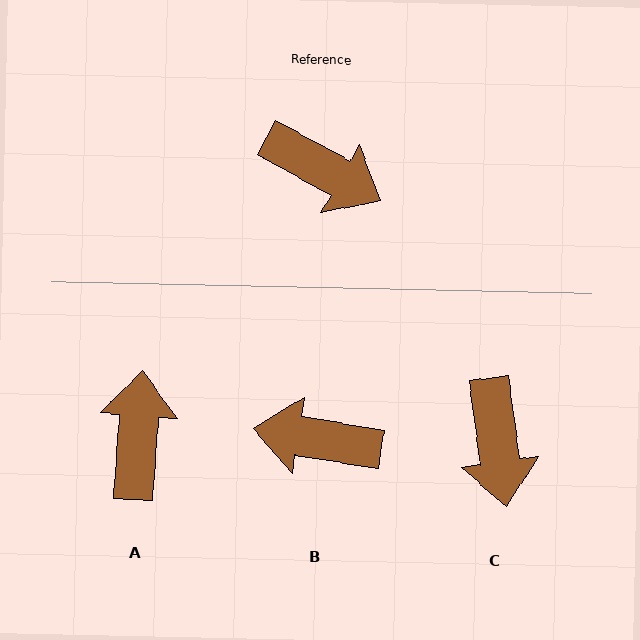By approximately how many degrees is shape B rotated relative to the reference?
Approximately 160 degrees clockwise.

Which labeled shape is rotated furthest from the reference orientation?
B, about 160 degrees away.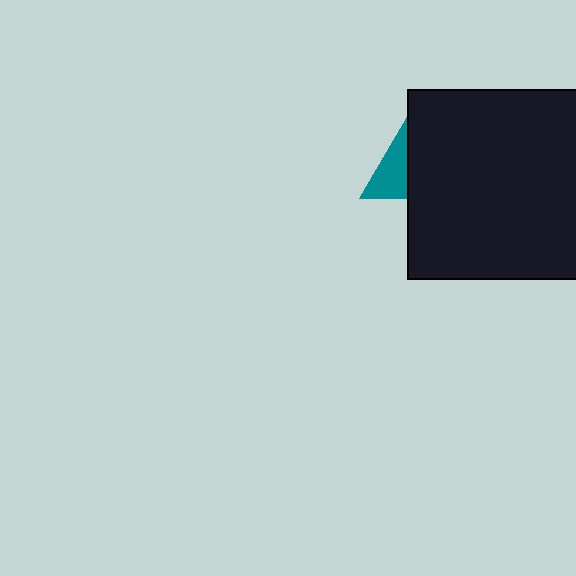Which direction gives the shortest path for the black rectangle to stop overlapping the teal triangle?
Moving right gives the shortest separation.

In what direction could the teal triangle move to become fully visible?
The teal triangle could move left. That would shift it out from behind the black rectangle entirely.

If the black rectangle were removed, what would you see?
You would see the complete teal triangle.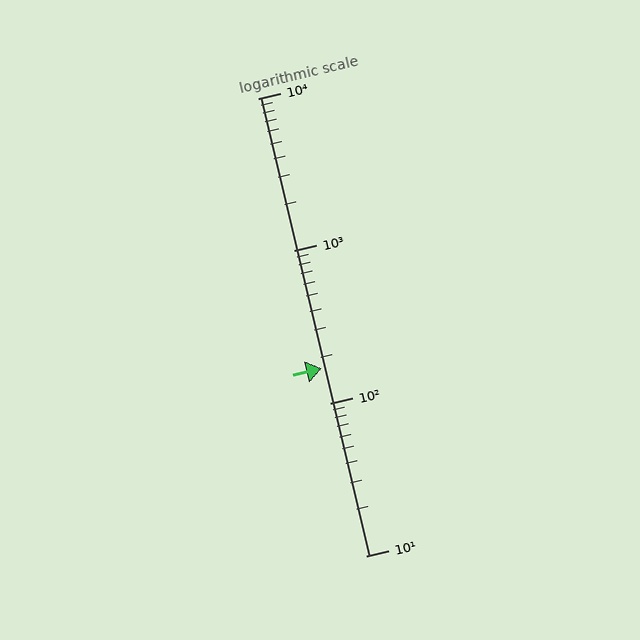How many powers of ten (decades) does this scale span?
The scale spans 3 decades, from 10 to 10000.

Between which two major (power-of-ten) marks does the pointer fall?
The pointer is between 100 and 1000.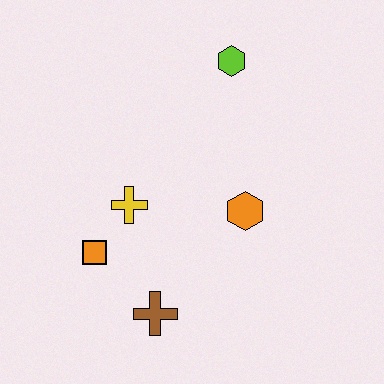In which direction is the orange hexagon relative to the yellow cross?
The orange hexagon is to the right of the yellow cross.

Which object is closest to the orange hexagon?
The yellow cross is closest to the orange hexagon.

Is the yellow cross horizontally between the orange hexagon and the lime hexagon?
No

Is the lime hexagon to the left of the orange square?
No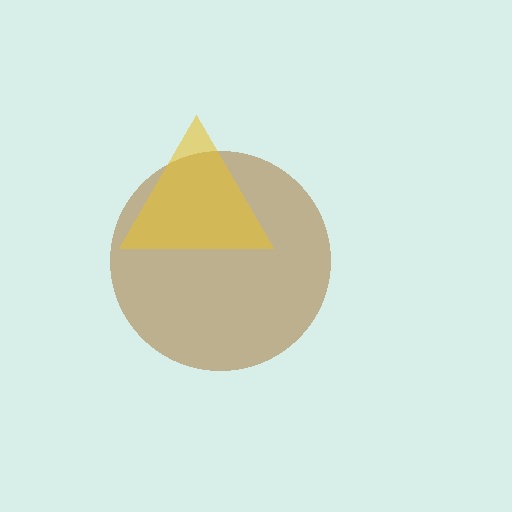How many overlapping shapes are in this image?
There are 2 overlapping shapes in the image.